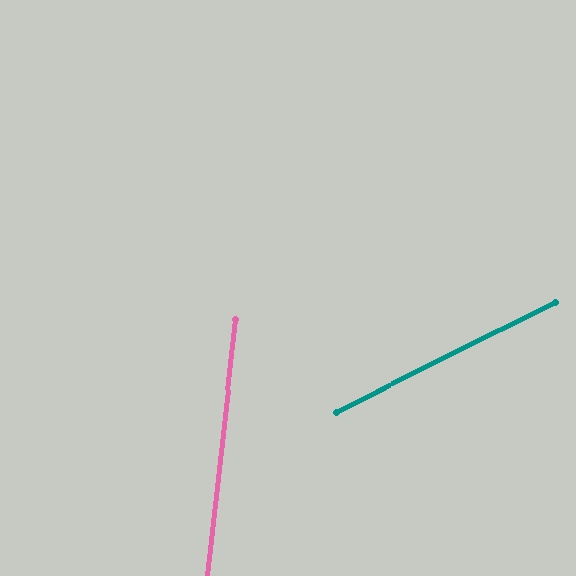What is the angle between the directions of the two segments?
Approximately 57 degrees.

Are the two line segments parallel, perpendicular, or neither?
Neither parallel nor perpendicular — they differ by about 57°.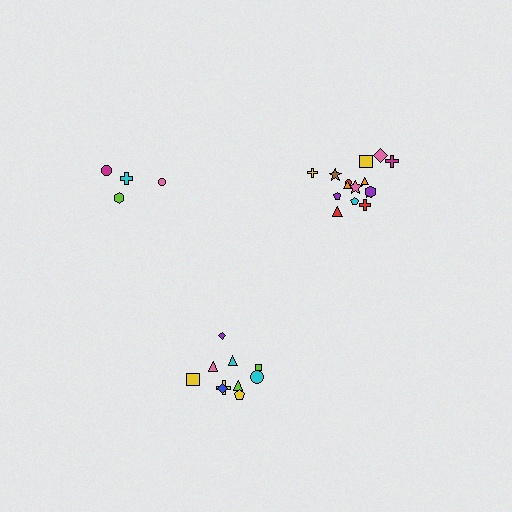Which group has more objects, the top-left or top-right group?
The top-right group.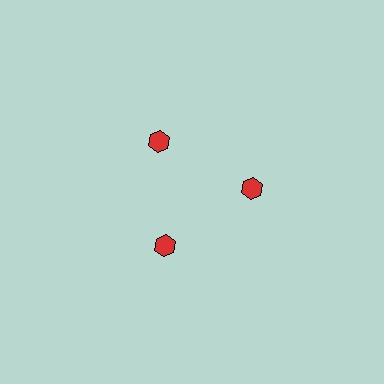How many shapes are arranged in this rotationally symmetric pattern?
There are 3 shapes, arranged in 3 groups of 1.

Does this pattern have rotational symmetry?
Yes, this pattern has 3-fold rotational symmetry. It looks the same after rotating 120 degrees around the center.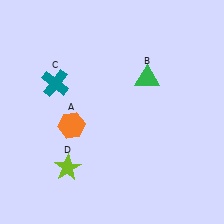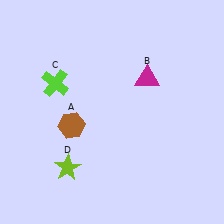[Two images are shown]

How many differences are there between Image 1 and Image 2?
There are 3 differences between the two images.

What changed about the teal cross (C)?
In Image 1, C is teal. In Image 2, it changed to lime.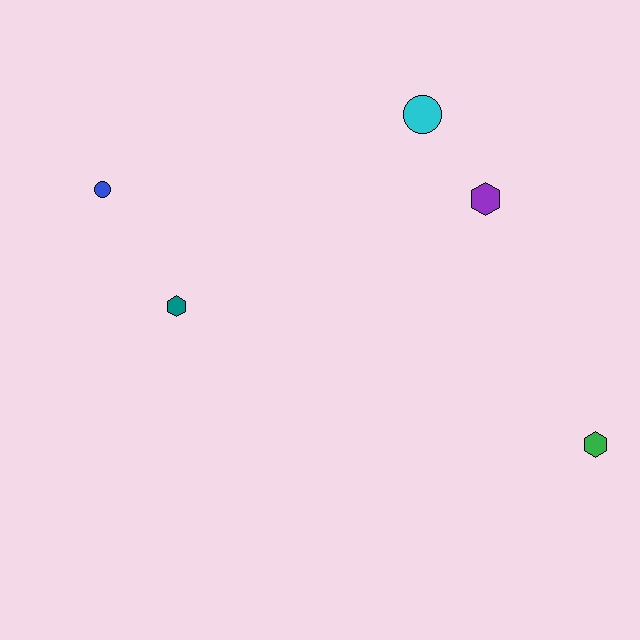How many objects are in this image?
There are 5 objects.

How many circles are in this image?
There are 2 circles.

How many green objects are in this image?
There is 1 green object.